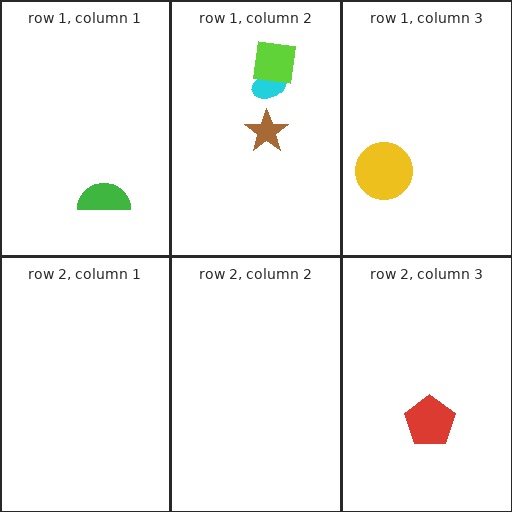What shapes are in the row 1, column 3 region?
The yellow circle.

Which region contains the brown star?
The row 1, column 2 region.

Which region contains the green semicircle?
The row 1, column 1 region.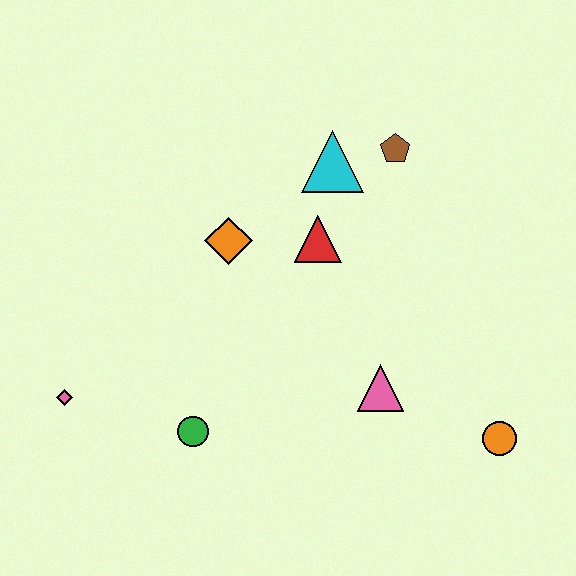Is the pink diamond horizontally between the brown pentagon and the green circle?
No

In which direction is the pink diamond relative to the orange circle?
The pink diamond is to the left of the orange circle.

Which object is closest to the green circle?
The pink diamond is closest to the green circle.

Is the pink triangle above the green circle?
Yes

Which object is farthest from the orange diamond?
The orange circle is farthest from the orange diamond.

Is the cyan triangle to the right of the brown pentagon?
No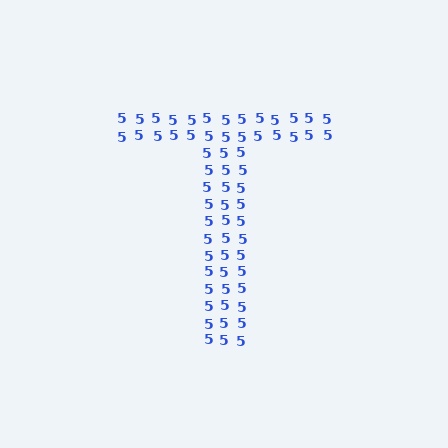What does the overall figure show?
The overall figure shows the letter T.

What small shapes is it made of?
It is made of small digit 5's.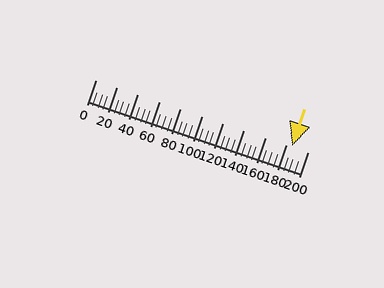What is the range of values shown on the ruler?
The ruler shows values from 0 to 200.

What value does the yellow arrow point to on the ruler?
The yellow arrow points to approximately 185.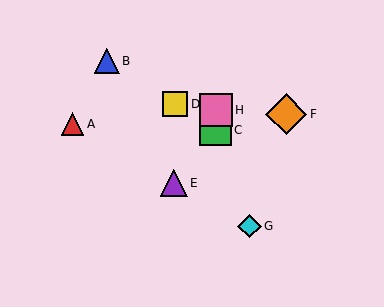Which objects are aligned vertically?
Objects C, H are aligned vertically.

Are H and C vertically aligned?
Yes, both are at x≈216.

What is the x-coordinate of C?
Object C is at x≈216.